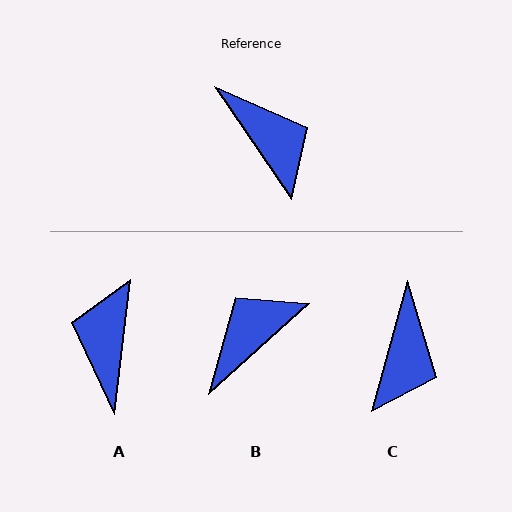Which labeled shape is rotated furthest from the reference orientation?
A, about 139 degrees away.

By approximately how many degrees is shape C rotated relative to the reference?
Approximately 50 degrees clockwise.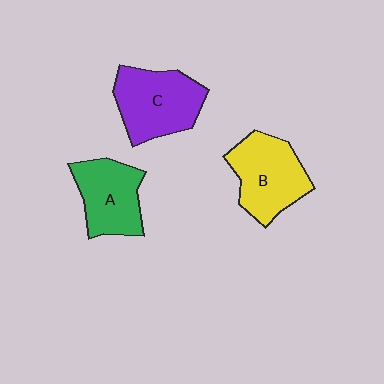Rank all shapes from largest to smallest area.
From largest to smallest: C (purple), B (yellow), A (green).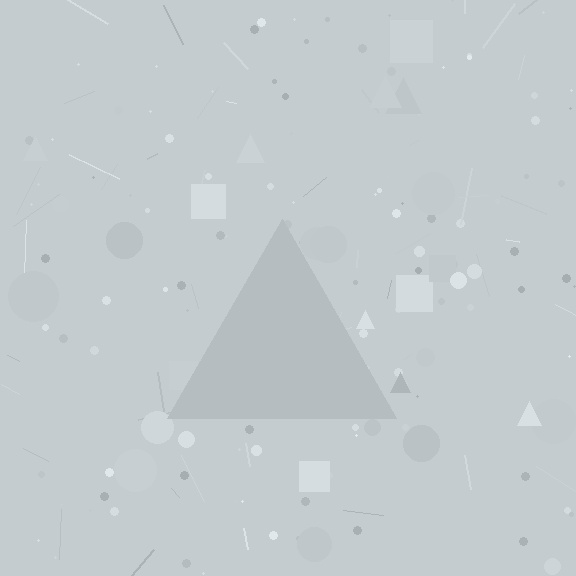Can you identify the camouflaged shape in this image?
The camouflaged shape is a triangle.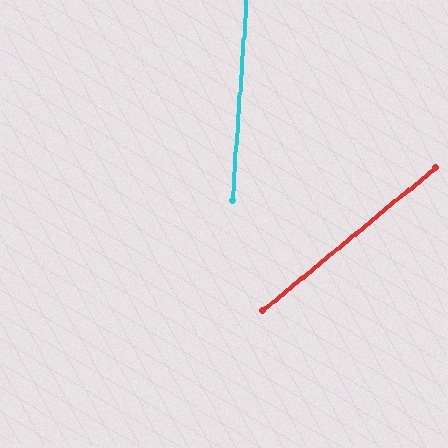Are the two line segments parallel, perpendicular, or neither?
Neither parallel nor perpendicular — they differ by about 46°.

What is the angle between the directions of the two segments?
Approximately 46 degrees.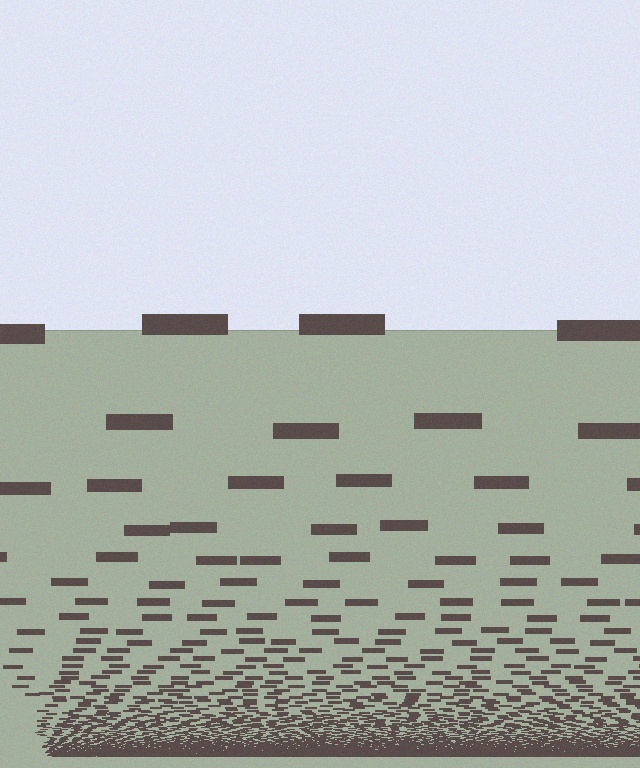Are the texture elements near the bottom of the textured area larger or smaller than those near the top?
Smaller. The gradient is inverted — elements near the bottom are smaller and denser.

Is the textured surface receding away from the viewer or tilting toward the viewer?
The surface appears to tilt toward the viewer. Texture elements get larger and sparser toward the top.